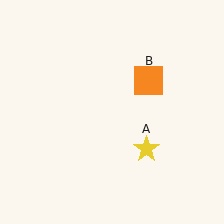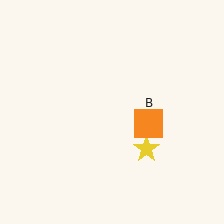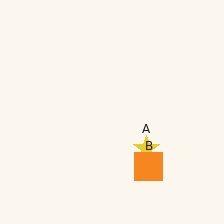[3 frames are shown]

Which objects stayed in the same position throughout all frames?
Yellow star (object A) remained stationary.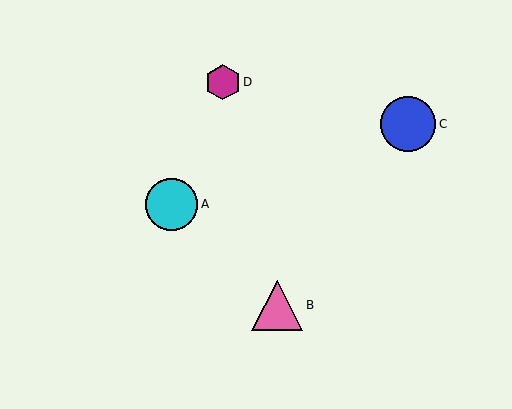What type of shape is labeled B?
Shape B is a pink triangle.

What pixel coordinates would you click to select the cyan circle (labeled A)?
Click at (172, 204) to select the cyan circle A.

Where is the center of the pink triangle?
The center of the pink triangle is at (277, 305).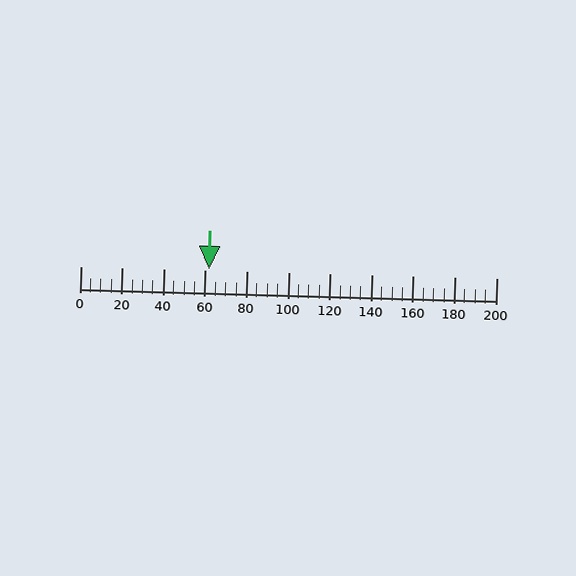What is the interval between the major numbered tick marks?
The major tick marks are spaced 20 units apart.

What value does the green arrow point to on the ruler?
The green arrow points to approximately 62.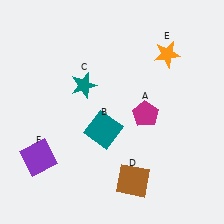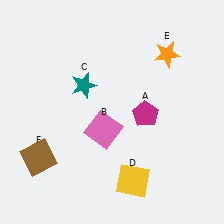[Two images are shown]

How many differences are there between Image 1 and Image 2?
There are 3 differences between the two images.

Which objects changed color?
B changed from teal to pink. D changed from brown to yellow. F changed from purple to brown.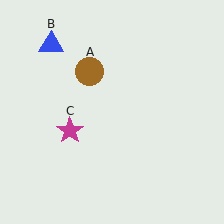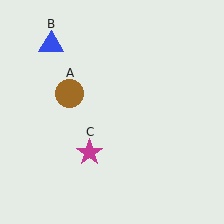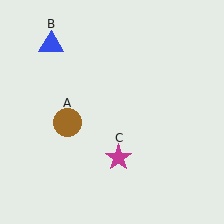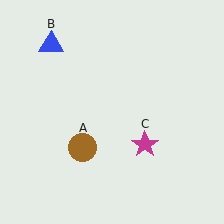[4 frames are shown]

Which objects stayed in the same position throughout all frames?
Blue triangle (object B) remained stationary.